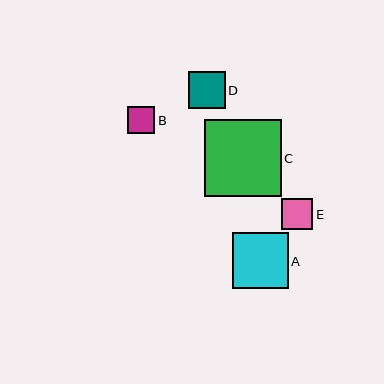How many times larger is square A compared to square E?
Square A is approximately 1.8 times the size of square E.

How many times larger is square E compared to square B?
Square E is approximately 1.2 times the size of square B.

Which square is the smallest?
Square B is the smallest with a size of approximately 27 pixels.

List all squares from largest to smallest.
From largest to smallest: C, A, D, E, B.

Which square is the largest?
Square C is the largest with a size of approximately 77 pixels.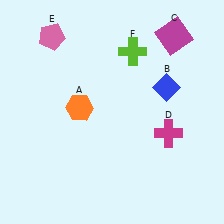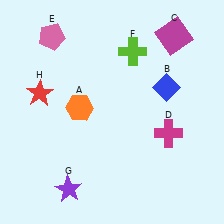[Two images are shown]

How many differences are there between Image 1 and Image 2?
There are 2 differences between the two images.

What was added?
A purple star (G), a red star (H) were added in Image 2.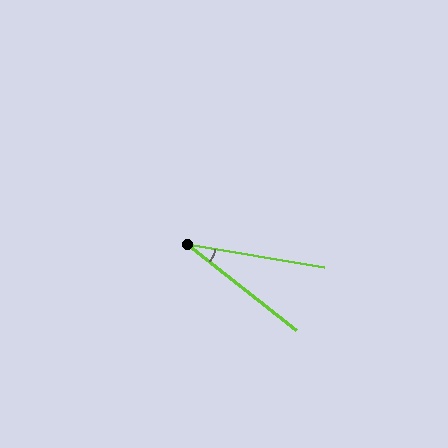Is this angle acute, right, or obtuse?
It is acute.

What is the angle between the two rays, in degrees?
Approximately 29 degrees.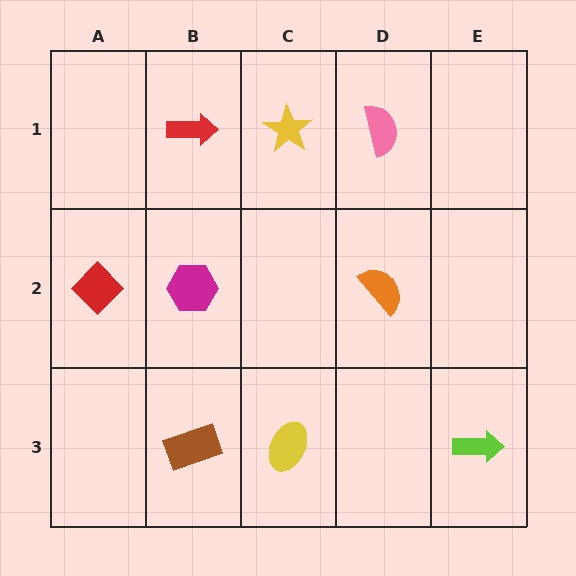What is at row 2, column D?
An orange semicircle.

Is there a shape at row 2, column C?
No, that cell is empty.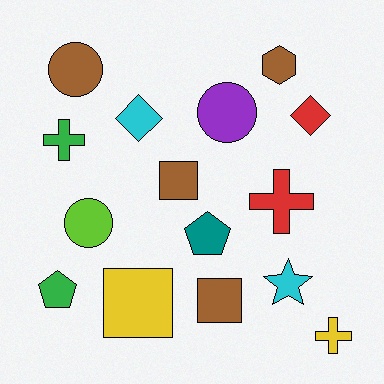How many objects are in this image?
There are 15 objects.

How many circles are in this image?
There are 3 circles.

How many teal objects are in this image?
There is 1 teal object.